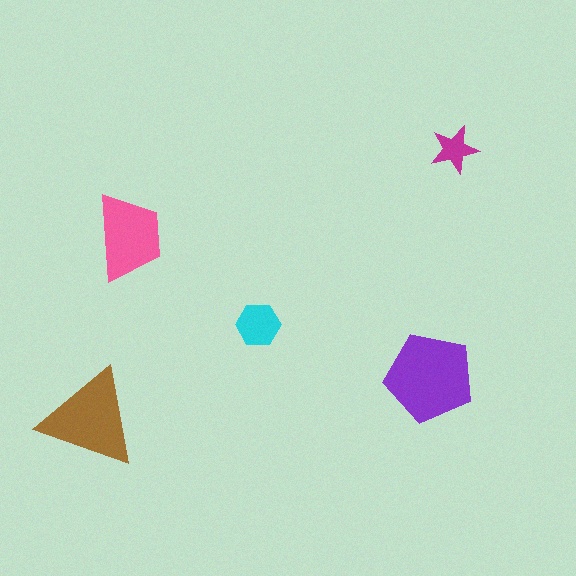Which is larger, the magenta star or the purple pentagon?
The purple pentagon.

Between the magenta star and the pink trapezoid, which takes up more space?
The pink trapezoid.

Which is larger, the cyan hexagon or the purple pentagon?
The purple pentagon.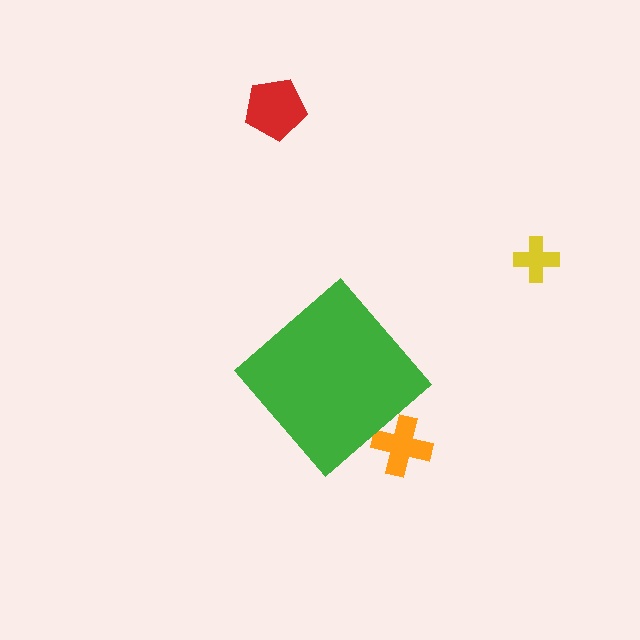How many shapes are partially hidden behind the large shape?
1 shape is partially hidden.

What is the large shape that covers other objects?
A green diamond.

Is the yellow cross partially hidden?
No, the yellow cross is fully visible.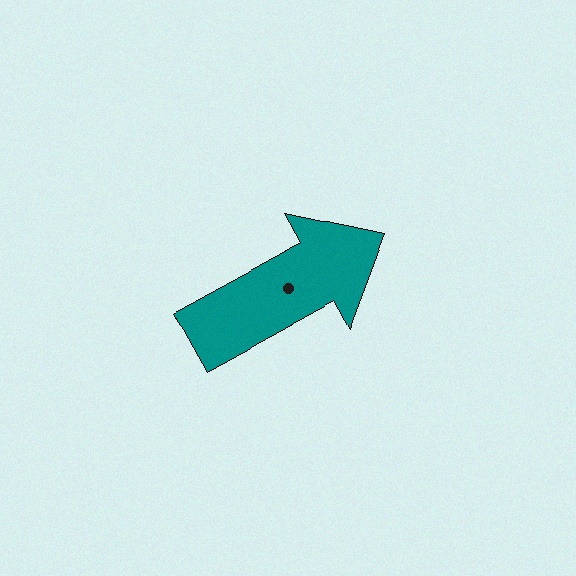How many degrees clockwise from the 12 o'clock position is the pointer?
Approximately 61 degrees.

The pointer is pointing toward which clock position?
Roughly 2 o'clock.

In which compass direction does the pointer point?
Northeast.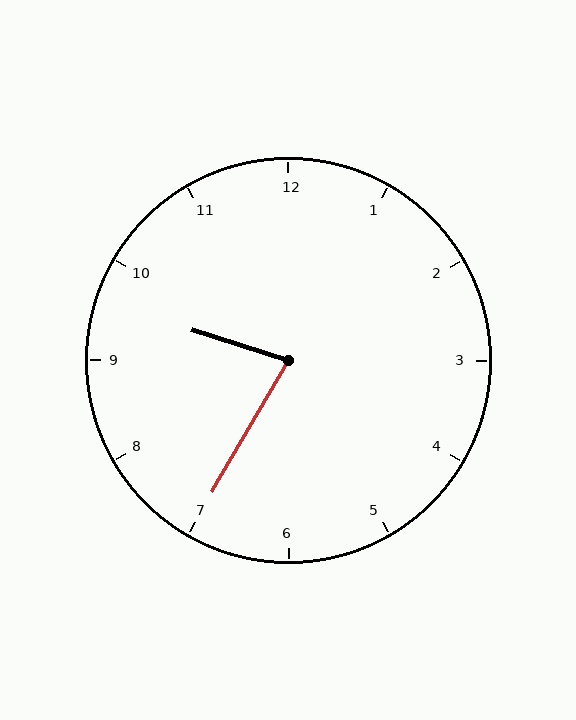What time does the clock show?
9:35.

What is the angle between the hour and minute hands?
Approximately 78 degrees.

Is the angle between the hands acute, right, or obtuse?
It is acute.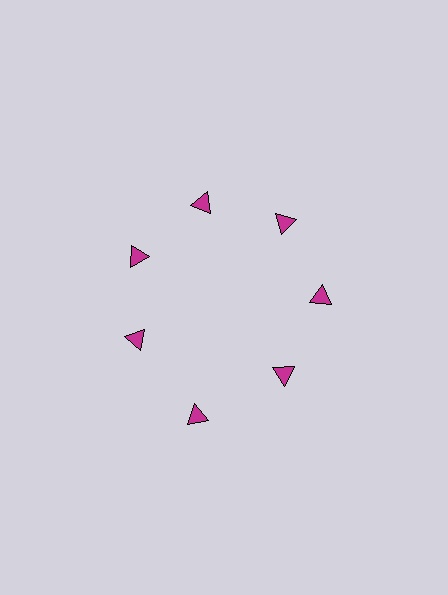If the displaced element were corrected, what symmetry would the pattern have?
It would have 7-fold rotational symmetry — the pattern would map onto itself every 51 degrees.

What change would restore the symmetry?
The symmetry would be restored by moving it inward, back onto the ring so that all 7 triangles sit at equal angles and equal distance from the center.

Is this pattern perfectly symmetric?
No. The 7 magenta triangles are arranged in a ring, but one element near the 6 o'clock position is pushed outward from the center, breaking the 7-fold rotational symmetry.